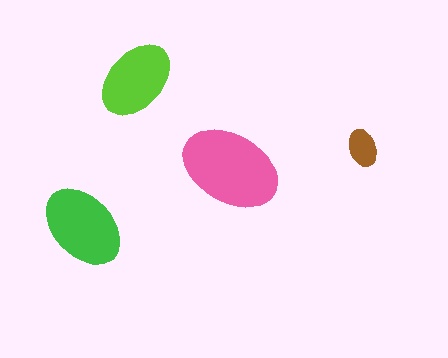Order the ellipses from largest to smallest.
the pink one, the green one, the lime one, the brown one.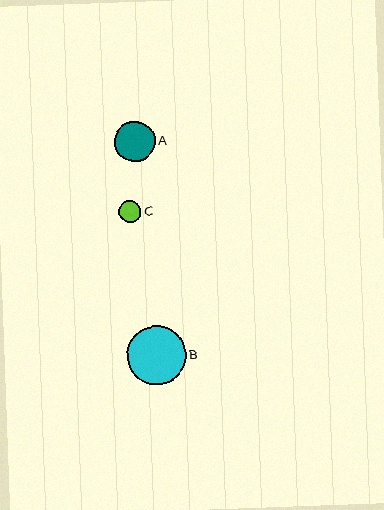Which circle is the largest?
Circle B is the largest with a size of approximately 59 pixels.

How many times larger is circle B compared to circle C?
Circle B is approximately 2.6 times the size of circle C.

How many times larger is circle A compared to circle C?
Circle A is approximately 1.8 times the size of circle C.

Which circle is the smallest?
Circle C is the smallest with a size of approximately 22 pixels.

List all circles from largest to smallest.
From largest to smallest: B, A, C.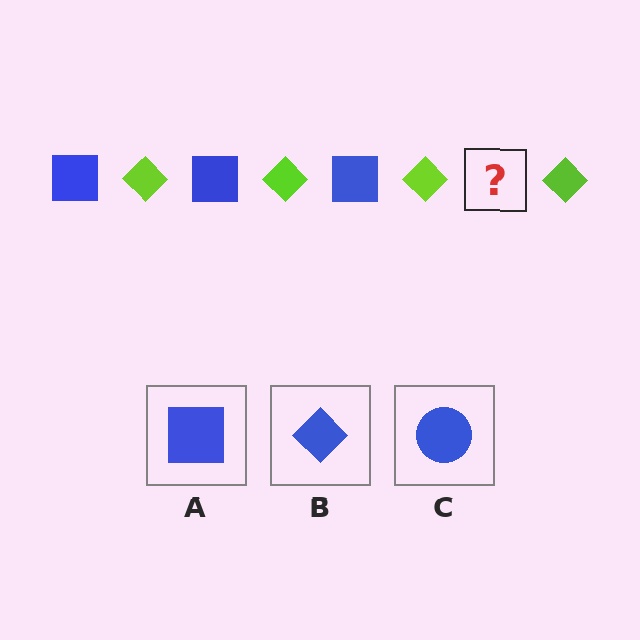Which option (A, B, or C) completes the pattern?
A.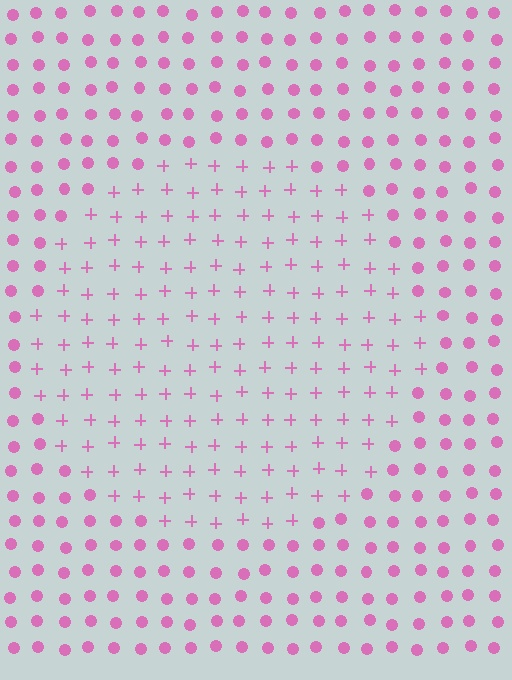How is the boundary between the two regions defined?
The boundary is defined by a change in element shape: plus signs inside vs. circles outside. All elements share the same color and spacing.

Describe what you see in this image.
The image is filled with small pink elements arranged in a uniform grid. A circle-shaped region contains plus signs, while the surrounding area contains circles. The boundary is defined purely by the change in element shape.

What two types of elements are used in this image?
The image uses plus signs inside the circle region and circles outside it.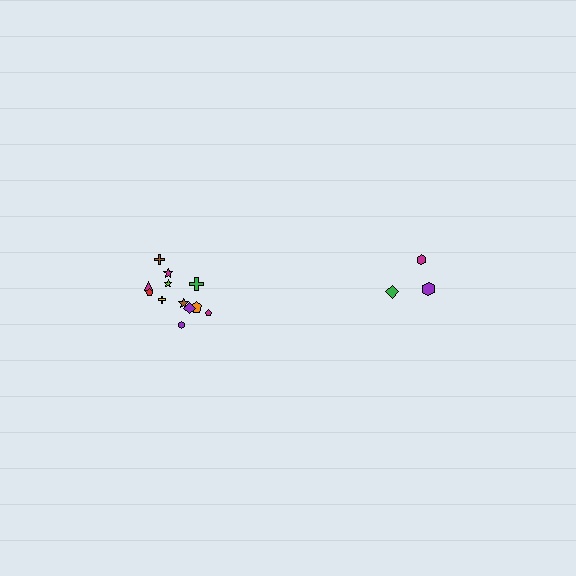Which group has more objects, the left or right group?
The left group.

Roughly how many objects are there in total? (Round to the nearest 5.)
Roughly 15 objects in total.